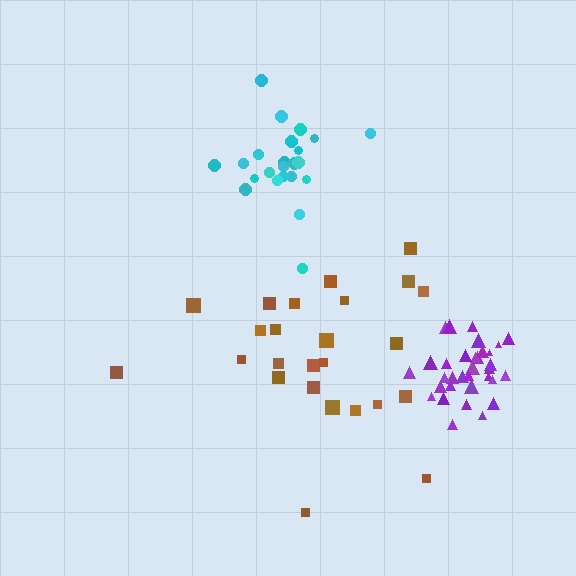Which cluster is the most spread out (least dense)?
Brown.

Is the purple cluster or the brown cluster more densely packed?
Purple.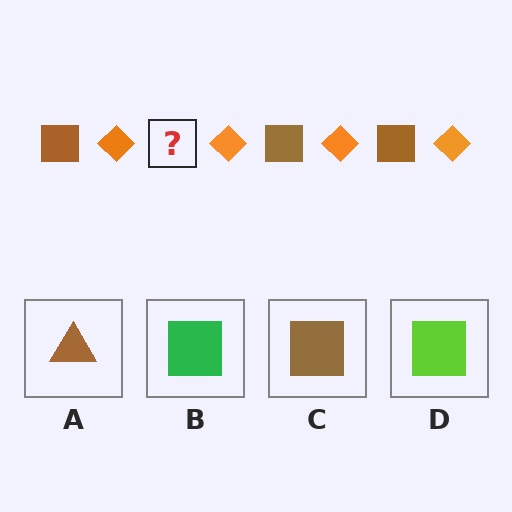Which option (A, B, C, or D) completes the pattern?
C.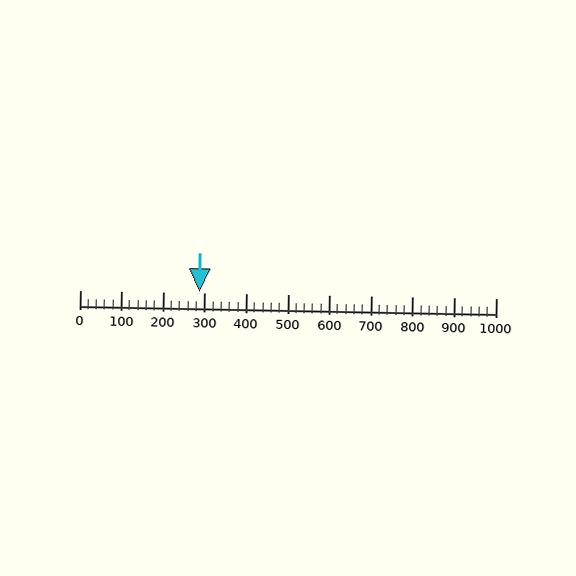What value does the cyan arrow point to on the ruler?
The cyan arrow points to approximately 287.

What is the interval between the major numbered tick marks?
The major tick marks are spaced 100 units apart.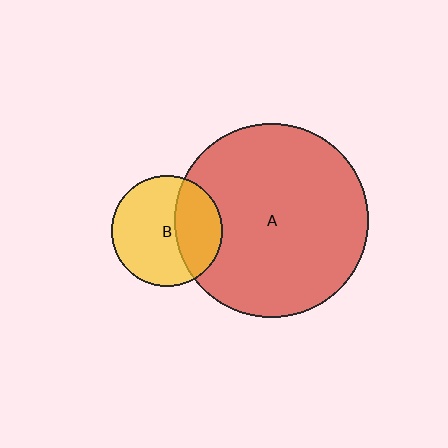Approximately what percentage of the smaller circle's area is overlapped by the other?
Approximately 35%.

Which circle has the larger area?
Circle A (red).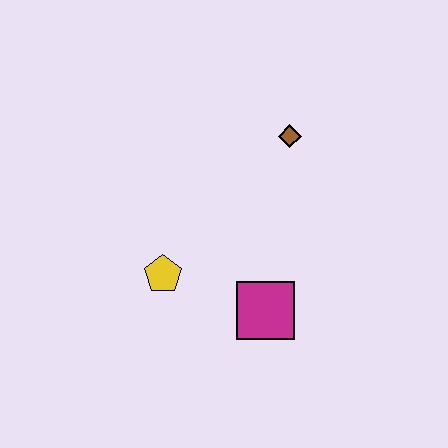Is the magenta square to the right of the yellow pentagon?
Yes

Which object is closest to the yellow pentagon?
The magenta square is closest to the yellow pentagon.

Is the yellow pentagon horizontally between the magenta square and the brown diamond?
No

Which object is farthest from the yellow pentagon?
The brown diamond is farthest from the yellow pentagon.